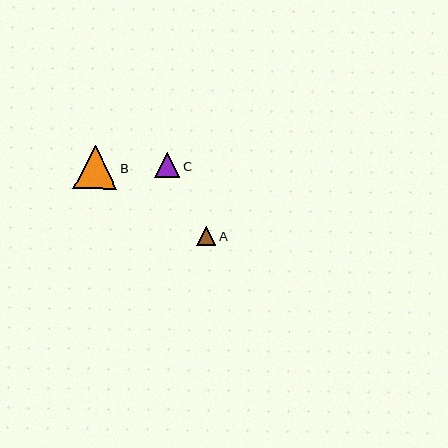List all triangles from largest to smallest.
From largest to smallest: B, C, A.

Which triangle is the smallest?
Triangle A is the smallest with a size of approximately 19 pixels.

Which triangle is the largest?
Triangle B is the largest with a size of approximately 44 pixels.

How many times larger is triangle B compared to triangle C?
Triangle B is approximately 1.7 times the size of triangle C.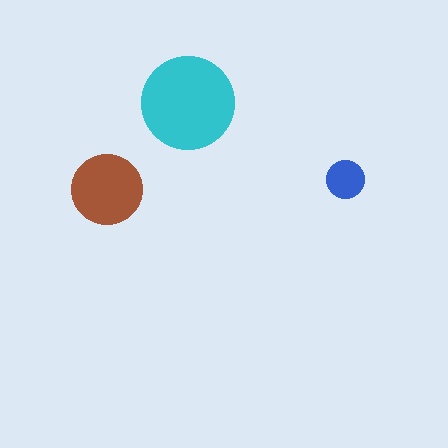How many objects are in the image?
There are 3 objects in the image.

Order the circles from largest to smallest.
the cyan one, the brown one, the blue one.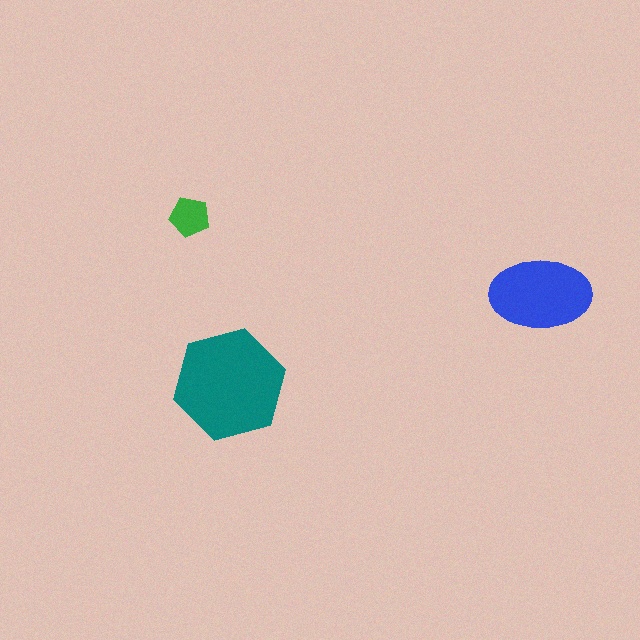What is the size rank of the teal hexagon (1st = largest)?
1st.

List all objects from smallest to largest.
The green pentagon, the blue ellipse, the teal hexagon.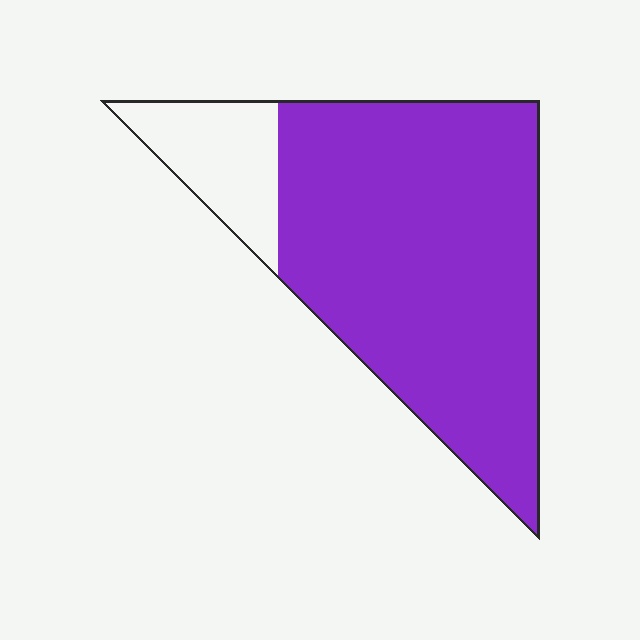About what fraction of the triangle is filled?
About five sixths (5/6).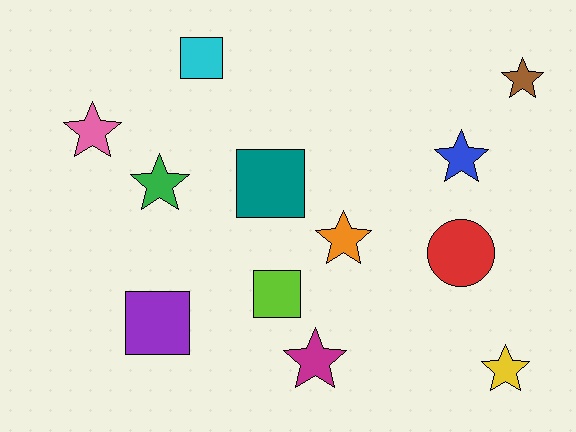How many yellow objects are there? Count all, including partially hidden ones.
There is 1 yellow object.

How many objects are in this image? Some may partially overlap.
There are 12 objects.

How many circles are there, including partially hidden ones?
There is 1 circle.